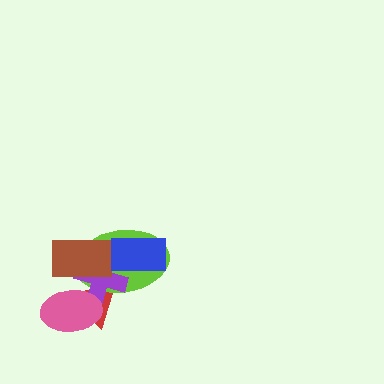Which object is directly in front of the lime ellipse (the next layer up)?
The purple cross is directly in front of the lime ellipse.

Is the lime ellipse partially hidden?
Yes, it is partially covered by another shape.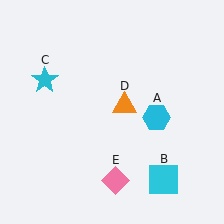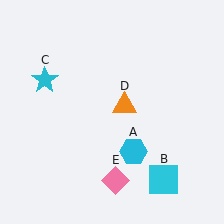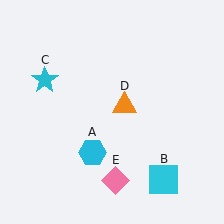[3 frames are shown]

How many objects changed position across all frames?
1 object changed position: cyan hexagon (object A).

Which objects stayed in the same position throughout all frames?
Cyan square (object B) and cyan star (object C) and orange triangle (object D) and pink diamond (object E) remained stationary.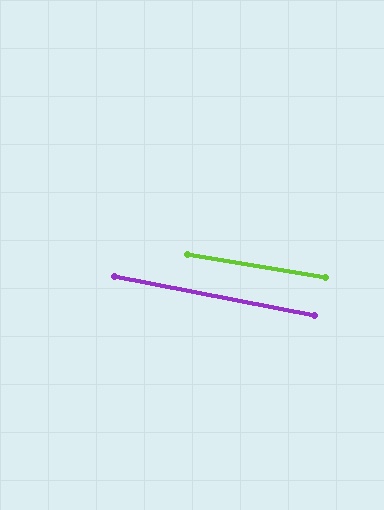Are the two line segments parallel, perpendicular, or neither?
Parallel — their directions differ by only 1.3°.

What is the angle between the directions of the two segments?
Approximately 1 degree.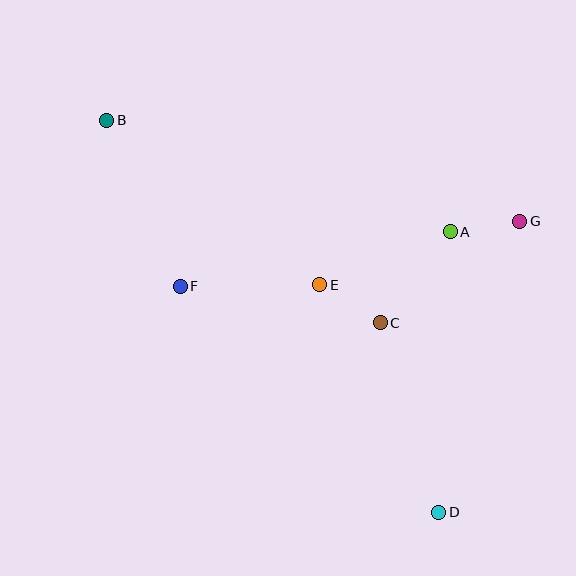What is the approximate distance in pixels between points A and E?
The distance between A and E is approximately 141 pixels.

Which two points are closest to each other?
Points A and G are closest to each other.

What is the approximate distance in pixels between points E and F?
The distance between E and F is approximately 140 pixels.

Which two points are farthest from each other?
Points B and D are farthest from each other.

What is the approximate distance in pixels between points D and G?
The distance between D and G is approximately 302 pixels.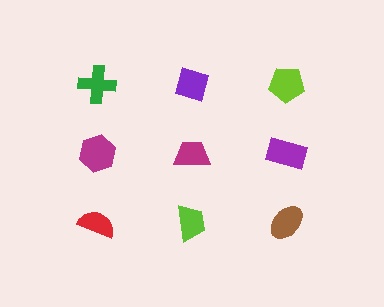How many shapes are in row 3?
3 shapes.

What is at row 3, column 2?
A lime trapezoid.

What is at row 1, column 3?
A lime pentagon.